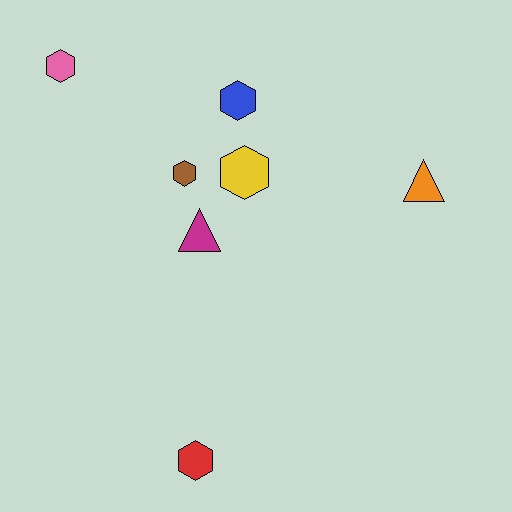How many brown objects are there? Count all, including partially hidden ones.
There is 1 brown object.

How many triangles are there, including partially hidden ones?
There are 2 triangles.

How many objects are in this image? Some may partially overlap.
There are 7 objects.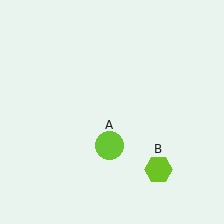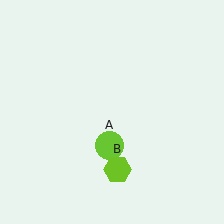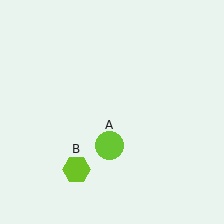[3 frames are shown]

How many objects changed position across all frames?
1 object changed position: lime hexagon (object B).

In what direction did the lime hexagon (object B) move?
The lime hexagon (object B) moved left.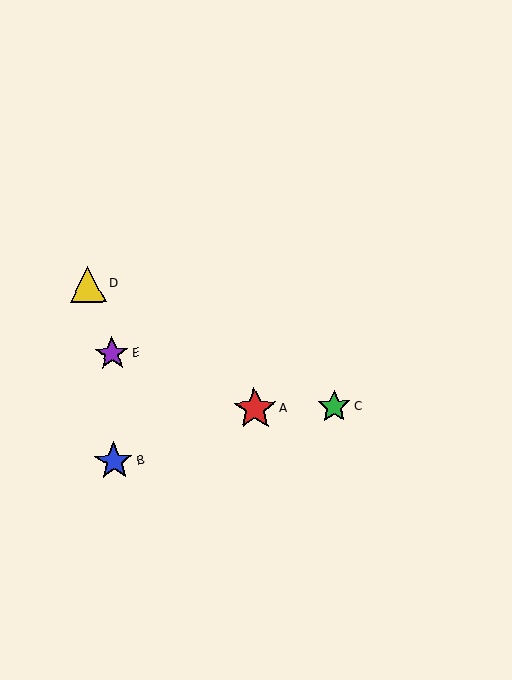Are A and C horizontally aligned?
Yes, both are at y≈409.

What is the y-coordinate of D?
Object D is at y≈284.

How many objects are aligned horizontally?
2 objects (A, C) are aligned horizontally.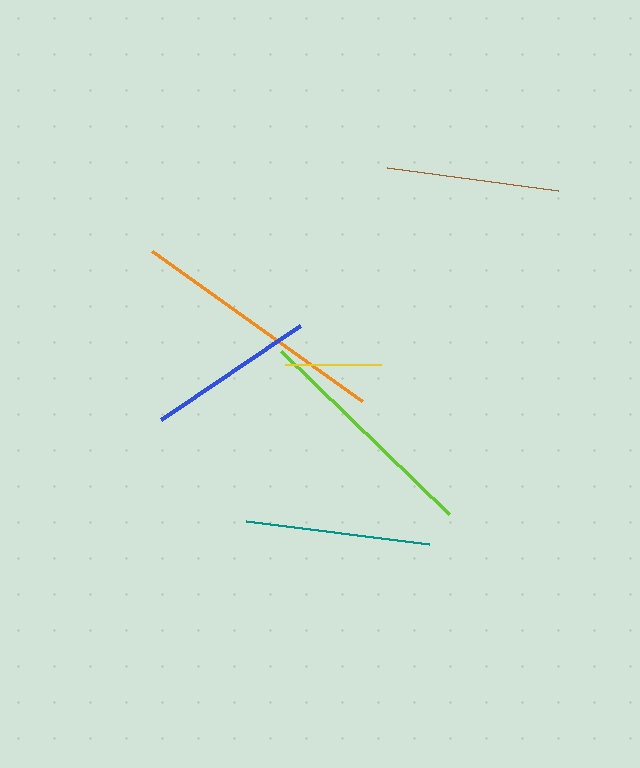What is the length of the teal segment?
The teal segment is approximately 185 pixels long.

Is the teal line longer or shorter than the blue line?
The teal line is longer than the blue line.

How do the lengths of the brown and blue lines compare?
The brown and blue lines are approximately the same length.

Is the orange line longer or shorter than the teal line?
The orange line is longer than the teal line.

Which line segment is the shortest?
The yellow line is the shortest at approximately 96 pixels.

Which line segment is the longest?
The orange line is the longest at approximately 258 pixels.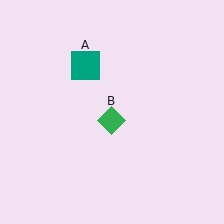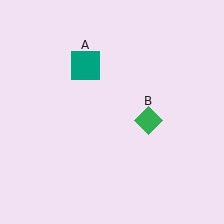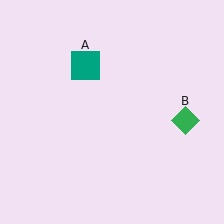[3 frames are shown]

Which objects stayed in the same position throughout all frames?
Teal square (object A) remained stationary.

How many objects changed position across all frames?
1 object changed position: green diamond (object B).